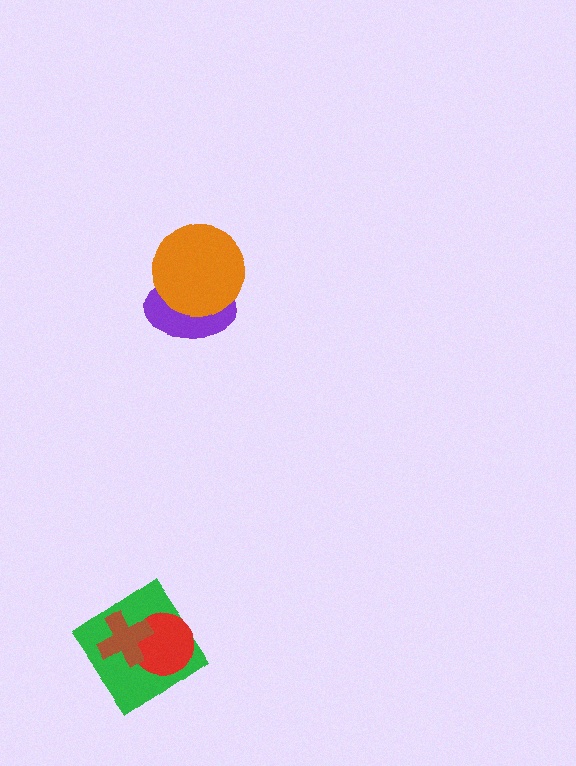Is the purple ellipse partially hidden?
Yes, it is partially covered by another shape.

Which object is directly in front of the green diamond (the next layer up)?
The red circle is directly in front of the green diamond.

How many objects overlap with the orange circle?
1 object overlaps with the orange circle.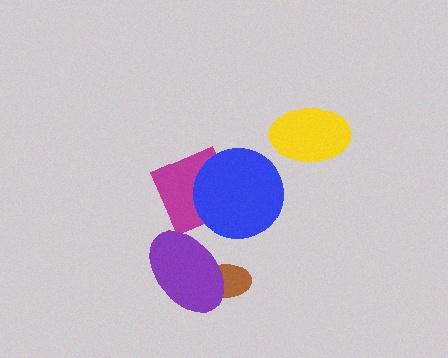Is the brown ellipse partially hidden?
Yes, it is partially covered by another shape.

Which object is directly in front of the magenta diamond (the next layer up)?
The blue circle is directly in front of the magenta diamond.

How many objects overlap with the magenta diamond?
2 objects overlap with the magenta diamond.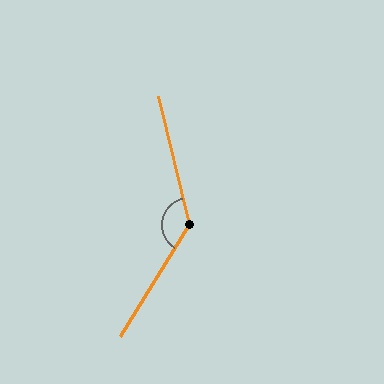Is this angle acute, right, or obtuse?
It is obtuse.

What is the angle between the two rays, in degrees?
Approximately 135 degrees.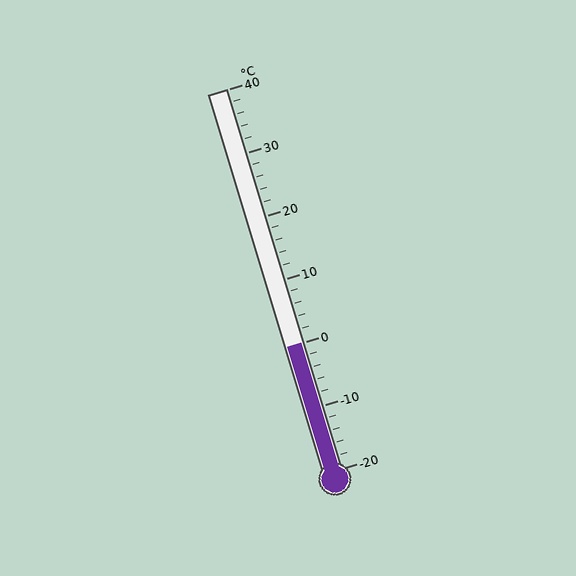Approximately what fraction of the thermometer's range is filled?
The thermometer is filled to approximately 35% of its range.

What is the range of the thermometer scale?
The thermometer scale ranges from -20°C to 40°C.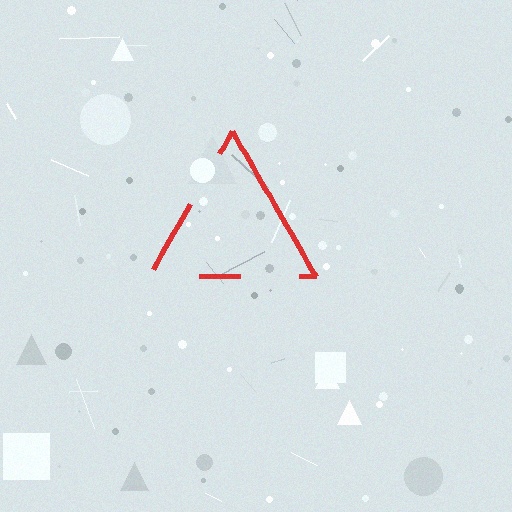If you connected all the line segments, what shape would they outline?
They would outline a triangle.